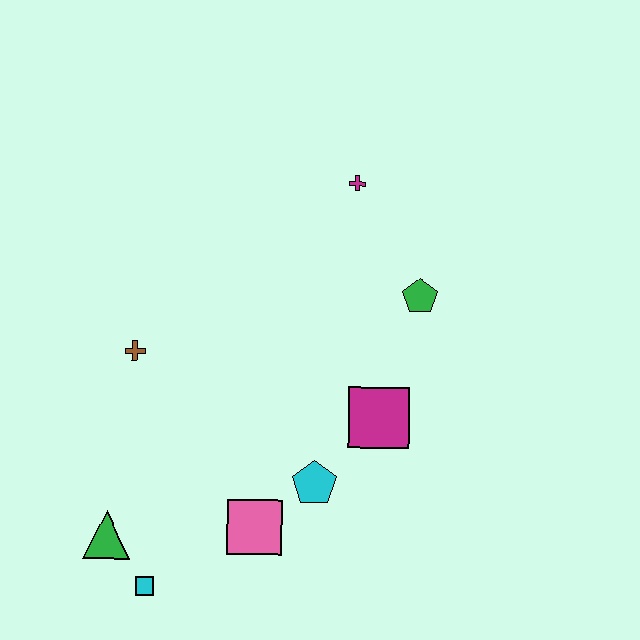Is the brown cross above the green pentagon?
No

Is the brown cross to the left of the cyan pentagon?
Yes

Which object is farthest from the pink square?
The magenta cross is farthest from the pink square.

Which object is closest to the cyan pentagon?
The pink square is closest to the cyan pentagon.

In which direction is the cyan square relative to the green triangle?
The cyan square is below the green triangle.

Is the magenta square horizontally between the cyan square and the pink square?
No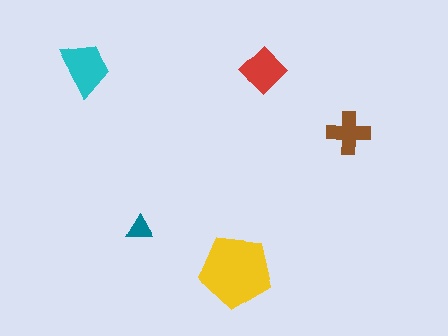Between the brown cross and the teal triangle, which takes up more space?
The brown cross.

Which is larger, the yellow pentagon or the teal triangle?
The yellow pentagon.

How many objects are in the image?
There are 5 objects in the image.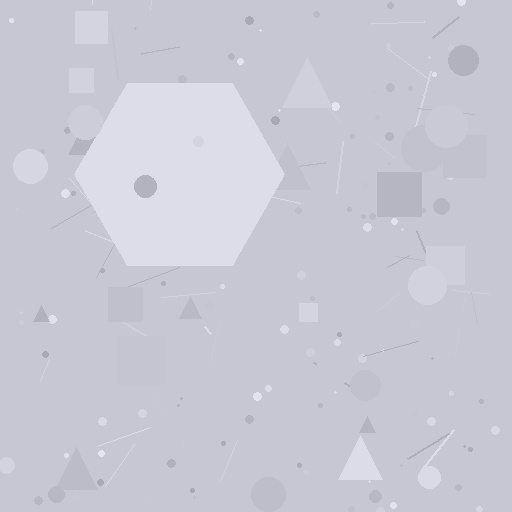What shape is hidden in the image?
A hexagon is hidden in the image.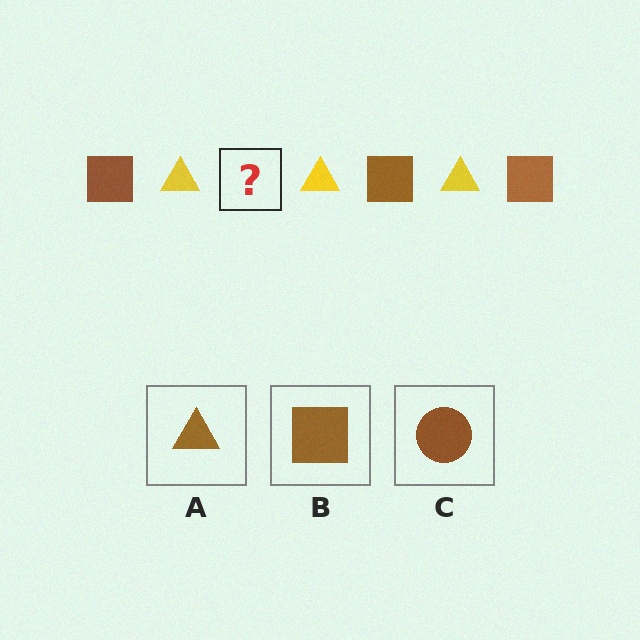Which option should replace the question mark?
Option B.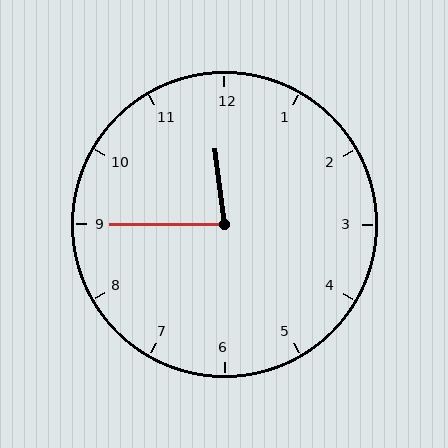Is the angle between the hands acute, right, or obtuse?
It is acute.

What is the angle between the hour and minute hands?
Approximately 82 degrees.